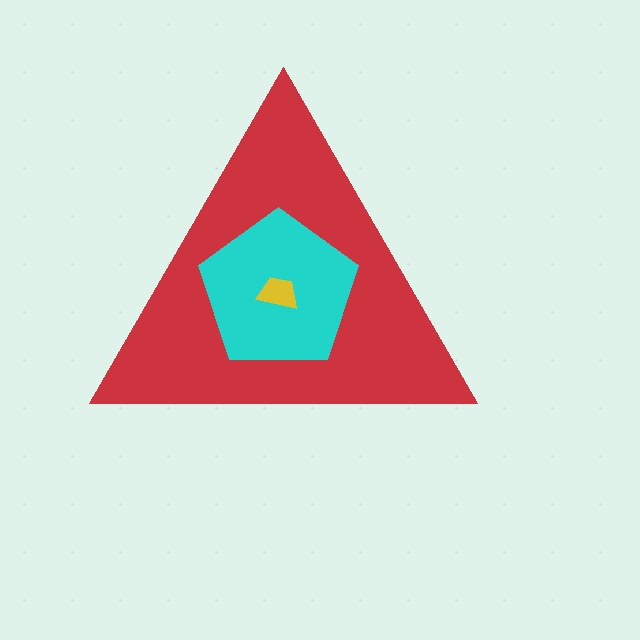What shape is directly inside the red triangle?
The cyan pentagon.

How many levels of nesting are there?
3.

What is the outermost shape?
The red triangle.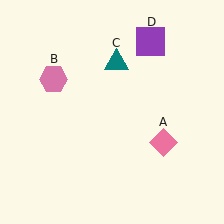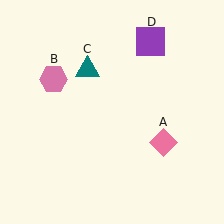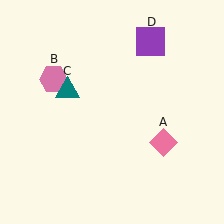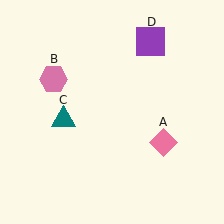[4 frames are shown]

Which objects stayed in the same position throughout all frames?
Pink diamond (object A) and pink hexagon (object B) and purple square (object D) remained stationary.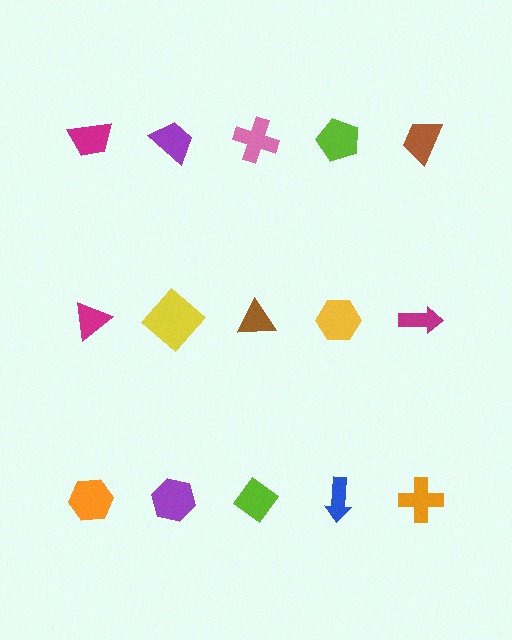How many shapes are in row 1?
5 shapes.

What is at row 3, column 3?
A lime diamond.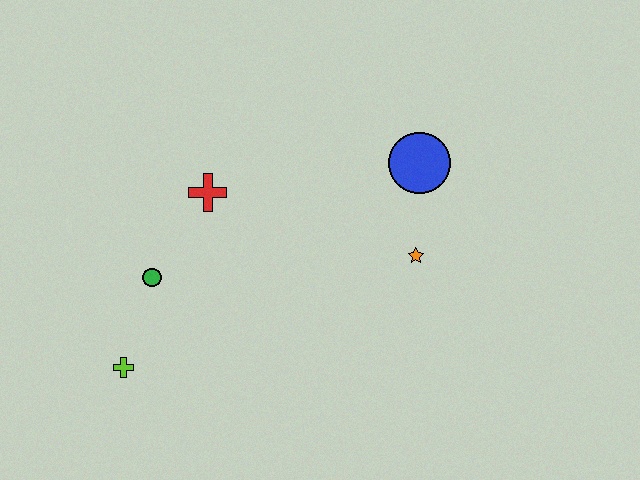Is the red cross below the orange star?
No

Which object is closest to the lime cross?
The green circle is closest to the lime cross.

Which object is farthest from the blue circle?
The lime cross is farthest from the blue circle.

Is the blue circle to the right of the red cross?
Yes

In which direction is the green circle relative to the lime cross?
The green circle is above the lime cross.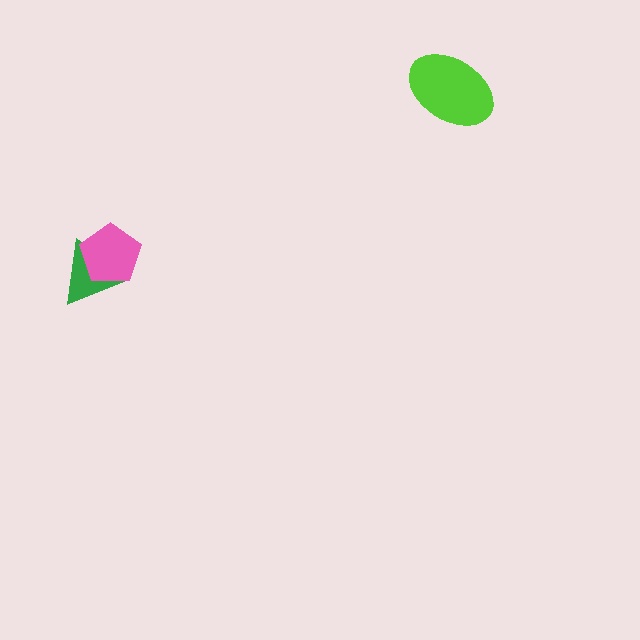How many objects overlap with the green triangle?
1 object overlaps with the green triangle.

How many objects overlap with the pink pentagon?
1 object overlaps with the pink pentagon.